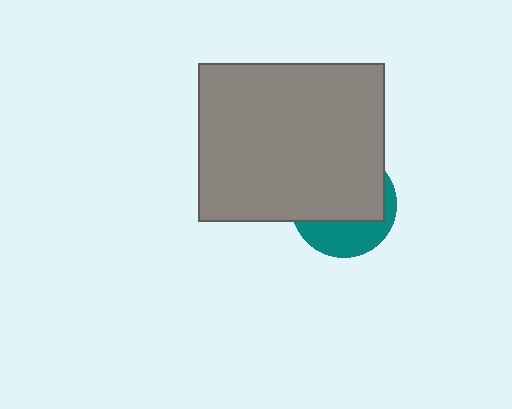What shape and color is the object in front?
The object in front is a gray rectangle.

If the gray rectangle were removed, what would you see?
You would see the complete teal circle.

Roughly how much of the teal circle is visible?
A small part of it is visible (roughly 35%).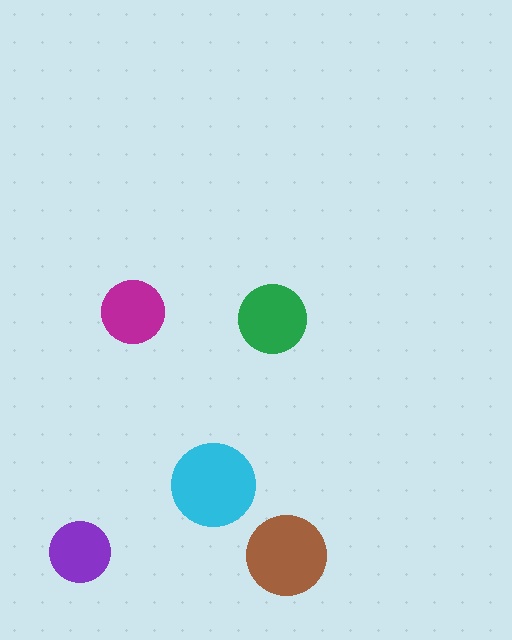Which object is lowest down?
The brown circle is bottommost.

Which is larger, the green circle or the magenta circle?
The green one.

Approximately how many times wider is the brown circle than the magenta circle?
About 1.5 times wider.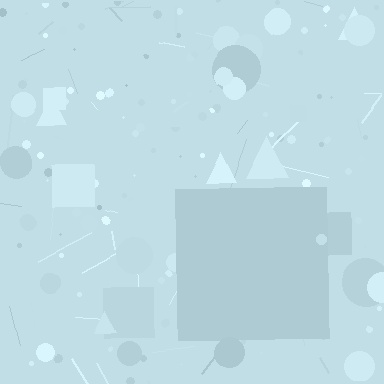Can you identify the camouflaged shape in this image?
The camouflaged shape is a square.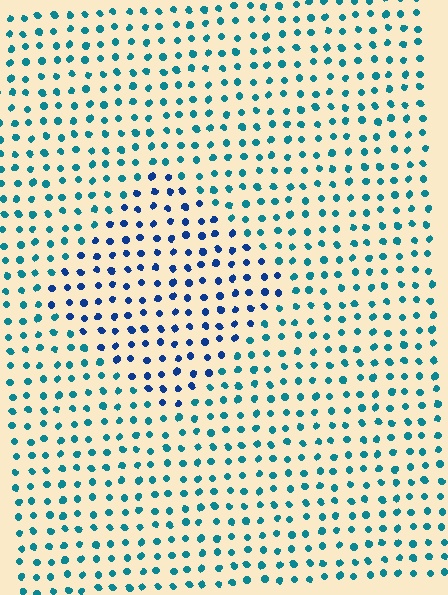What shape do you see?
I see a diamond.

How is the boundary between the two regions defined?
The boundary is defined purely by a slight shift in hue (about 35 degrees). Spacing, size, and orientation are identical on both sides.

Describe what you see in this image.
The image is filled with small teal elements in a uniform arrangement. A diamond-shaped region is visible where the elements are tinted to a slightly different hue, forming a subtle color boundary.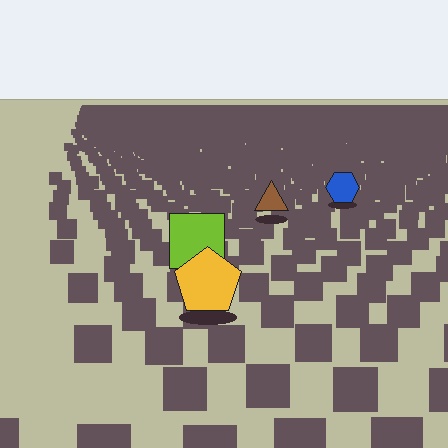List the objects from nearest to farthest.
From nearest to farthest: the yellow pentagon, the lime square, the brown triangle, the blue hexagon.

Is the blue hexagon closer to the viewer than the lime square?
No. The lime square is closer — you can tell from the texture gradient: the ground texture is coarser near it.